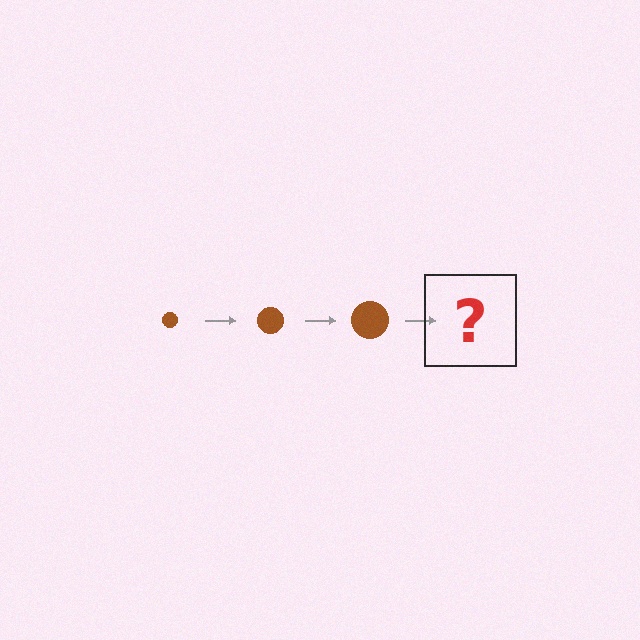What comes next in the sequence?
The next element should be a brown circle, larger than the previous one.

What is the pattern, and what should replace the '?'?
The pattern is that the circle gets progressively larger each step. The '?' should be a brown circle, larger than the previous one.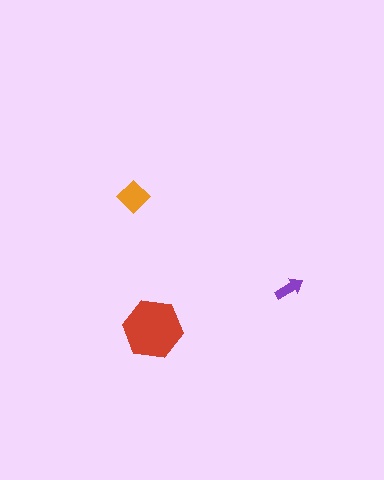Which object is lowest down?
The red hexagon is bottommost.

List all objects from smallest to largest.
The purple arrow, the orange diamond, the red hexagon.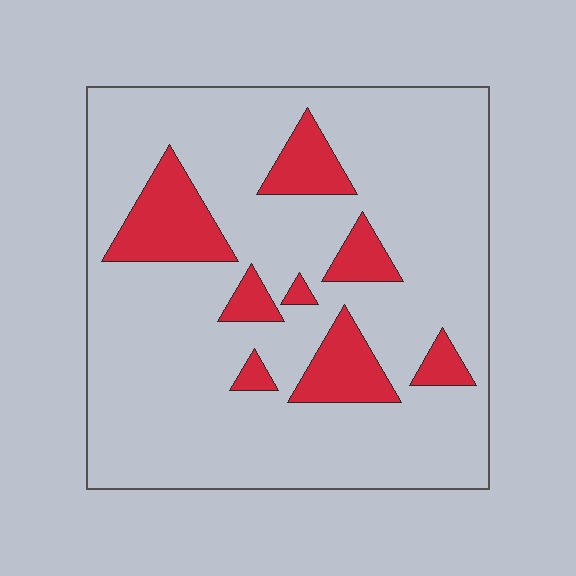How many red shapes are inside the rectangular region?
8.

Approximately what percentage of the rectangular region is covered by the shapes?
Approximately 15%.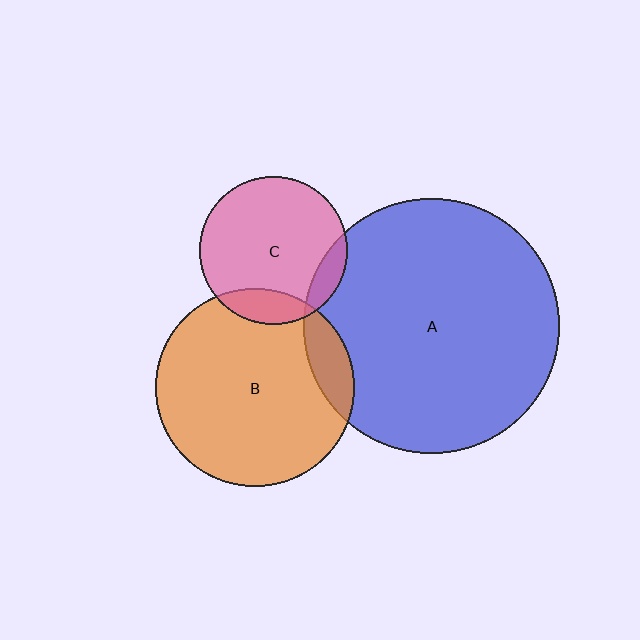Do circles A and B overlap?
Yes.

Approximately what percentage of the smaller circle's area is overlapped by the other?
Approximately 10%.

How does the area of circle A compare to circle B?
Approximately 1.7 times.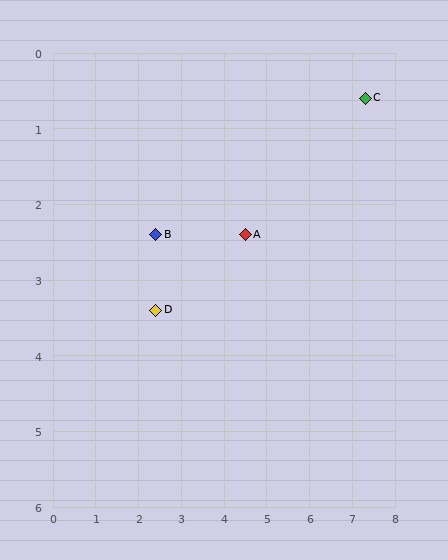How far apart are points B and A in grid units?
Points B and A are about 2.1 grid units apart.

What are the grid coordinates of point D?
Point D is at approximately (2.4, 3.4).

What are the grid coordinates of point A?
Point A is at approximately (4.5, 2.4).